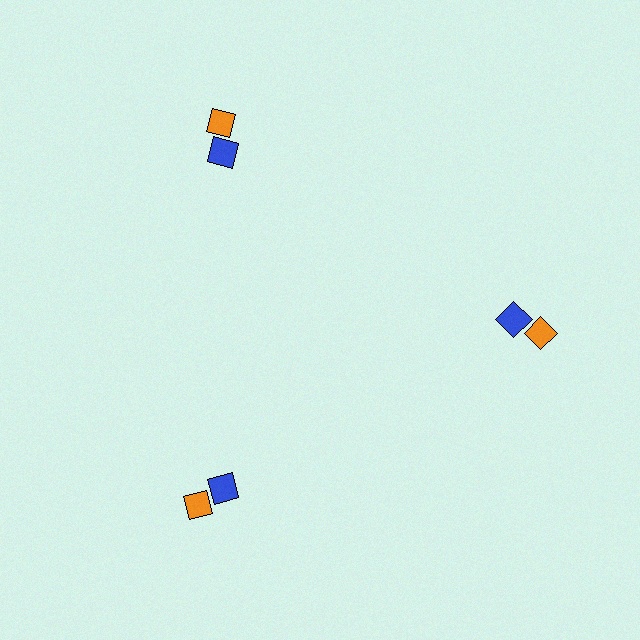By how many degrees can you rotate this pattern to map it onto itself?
The pattern maps onto itself every 120 degrees of rotation.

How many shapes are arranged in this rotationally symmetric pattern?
There are 6 shapes, arranged in 3 groups of 2.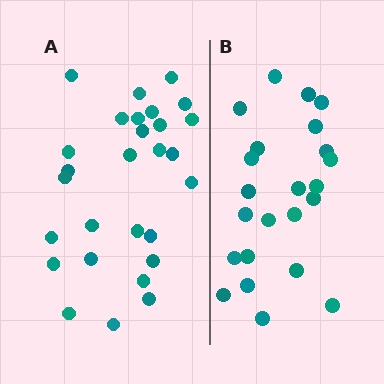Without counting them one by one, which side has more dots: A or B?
Region A (the left region) has more dots.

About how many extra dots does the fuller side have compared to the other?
Region A has about 5 more dots than region B.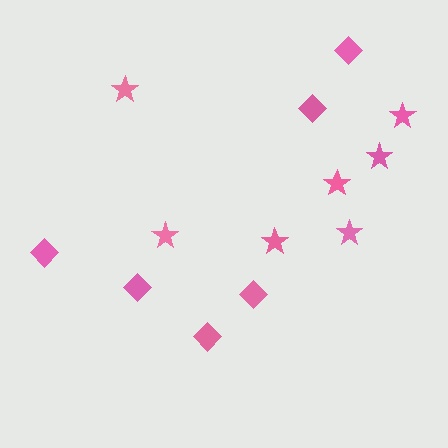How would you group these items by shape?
There are 2 groups: one group of stars (7) and one group of diamonds (6).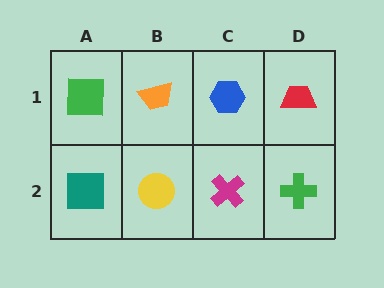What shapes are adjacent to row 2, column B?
An orange trapezoid (row 1, column B), a teal square (row 2, column A), a magenta cross (row 2, column C).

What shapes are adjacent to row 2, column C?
A blue hexagon (row 1, column C), a yellow circle (row 2, column B), a green cross (row 2, column D).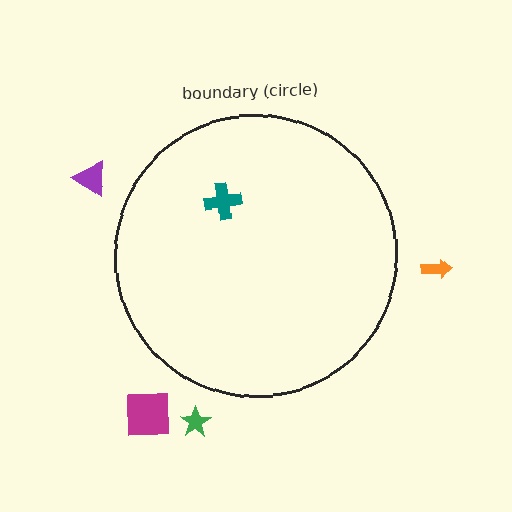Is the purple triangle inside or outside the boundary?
Outside.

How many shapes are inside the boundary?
1 inside, 4 outside.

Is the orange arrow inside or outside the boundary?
Outside.